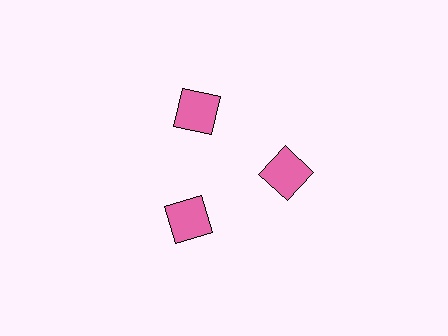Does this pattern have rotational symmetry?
Yes, this pattern has 3-fold rotational symmetry. It looks the same after rotating 120 degrees around the center.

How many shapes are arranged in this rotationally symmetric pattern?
There are 3 shapes, arranged in 3 groups of 1.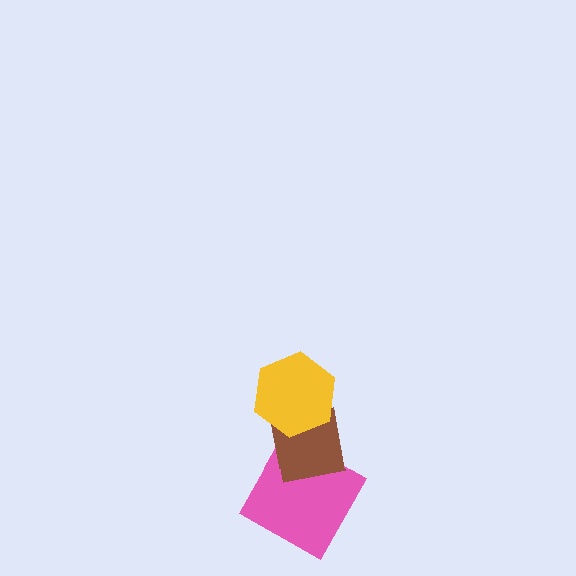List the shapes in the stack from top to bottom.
From top to bottom: the yellow hexagon, the brown square, the pink square.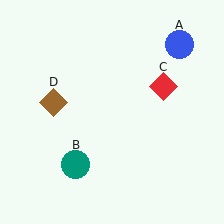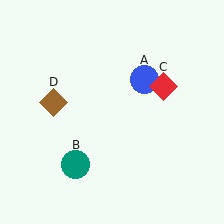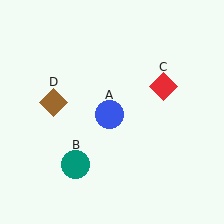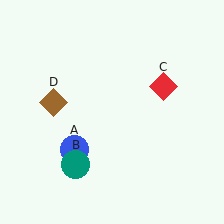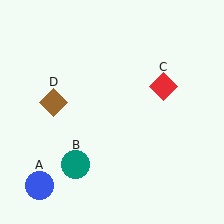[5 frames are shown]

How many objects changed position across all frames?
1 object changed position: blue circle (object A).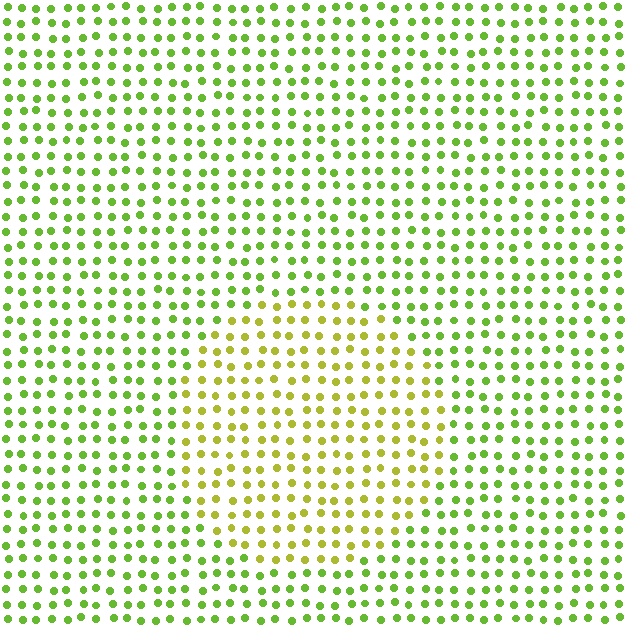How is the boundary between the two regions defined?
The boundary is defined purely by a slight shift in hue (about 31 degrees). Spacing, size, and orientation are identical on both sides.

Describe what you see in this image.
The image is filled with small lime elements in a uniform arrangement. A circle-shaped region is visible where the elements are tinted to a slightly different hue, forming a subtle color boundary.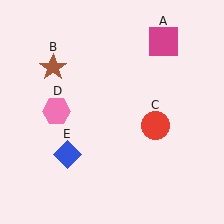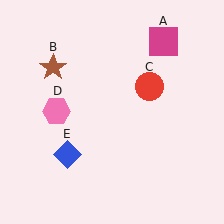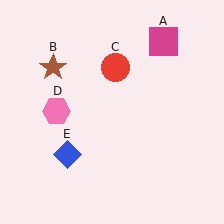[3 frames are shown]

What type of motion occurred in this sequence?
The red circle (object C) rotated counterclockwise around the center of the scene.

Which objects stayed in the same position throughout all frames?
Magenta square (object A) and brown star (object B) and pink hexagon (object D) and blue diamond (object E) remained stationary.